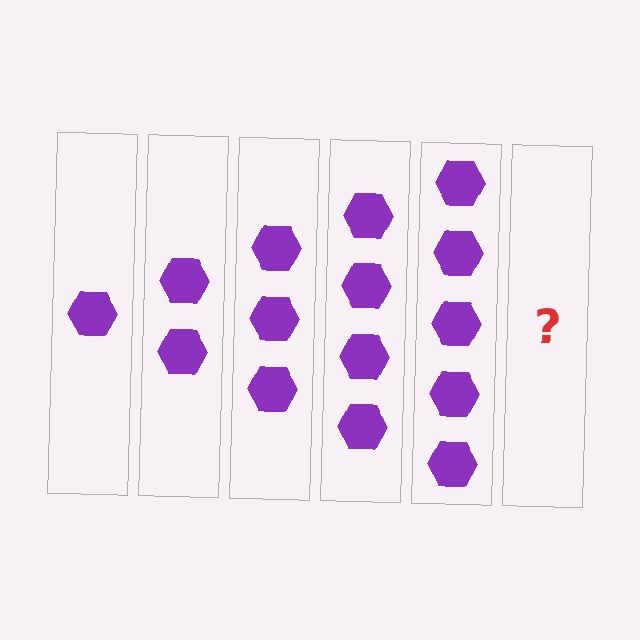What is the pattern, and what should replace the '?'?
The pattern is that each step adds one more hexagon. The '?' should be 6 hexagons.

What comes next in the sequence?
The next element should be 6 hexagons.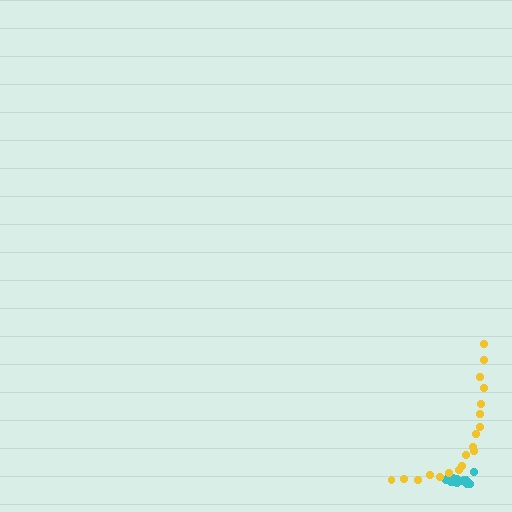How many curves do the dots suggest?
There are 2 distinct paths.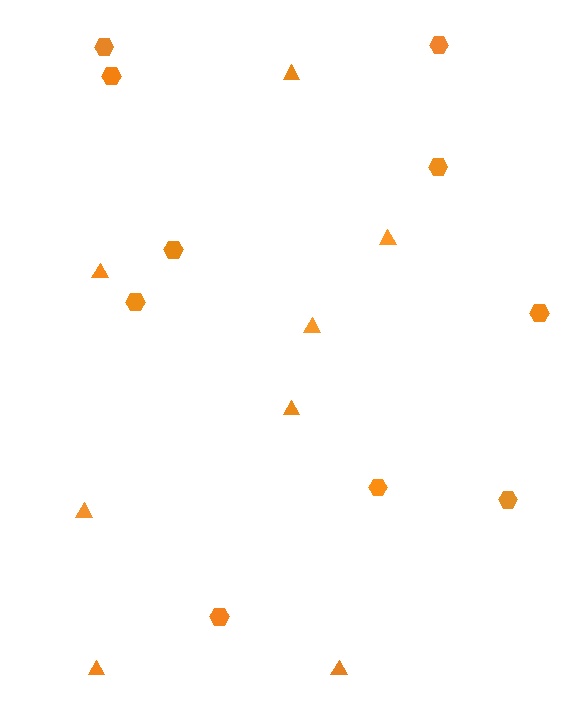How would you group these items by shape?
There are 2 groups: one group of hexagons (10) and one group of triangles (8).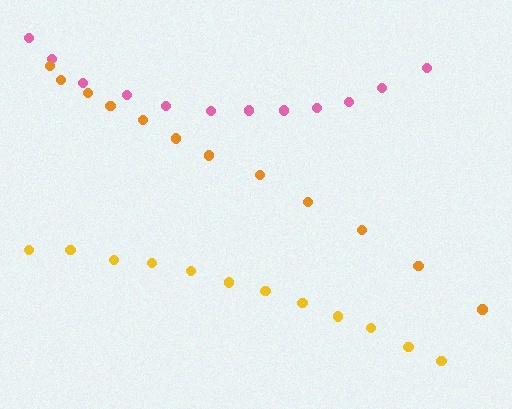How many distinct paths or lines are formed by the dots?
There are 3 distinct paths.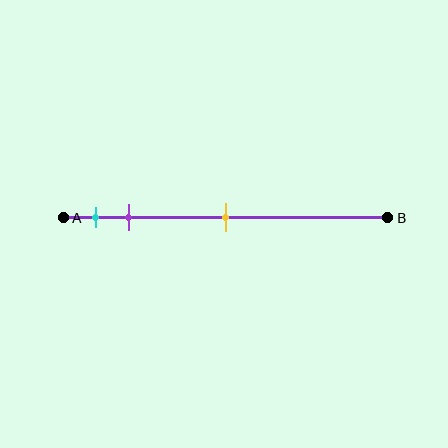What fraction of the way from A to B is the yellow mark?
The yellow mark is approximately 50% (0.5) of the way from A to B.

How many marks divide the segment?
There are 3 marks dividing the segment.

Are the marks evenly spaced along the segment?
No, the marks are not evenly spaced.